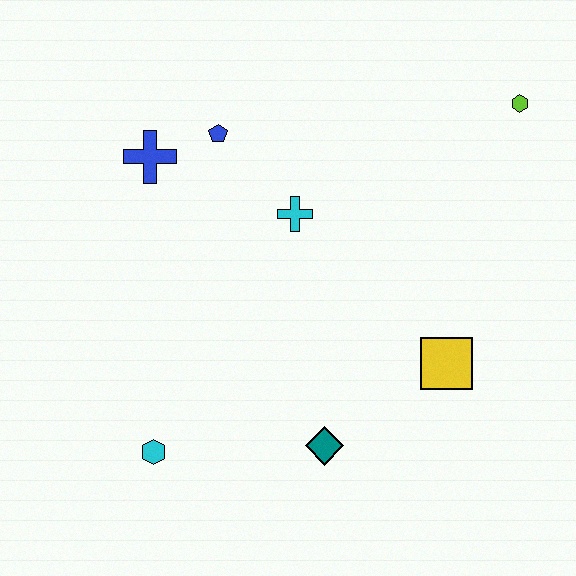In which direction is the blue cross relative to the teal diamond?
The blue cross is above the teal diamond.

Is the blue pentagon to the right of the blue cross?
Yes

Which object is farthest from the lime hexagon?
The cyan hexagon is farthest from the lime hexagon.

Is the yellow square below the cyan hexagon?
No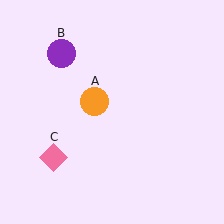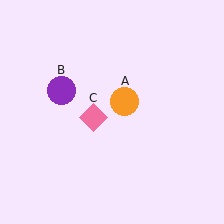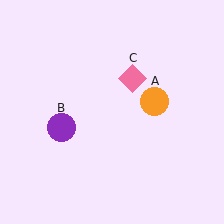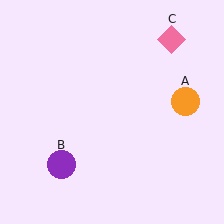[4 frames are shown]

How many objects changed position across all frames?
3 objects changed position: orange circle (object A), purple circle (object B), pink diamond (object C).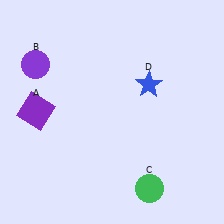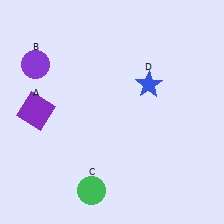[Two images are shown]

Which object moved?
The green circle (C) moved left.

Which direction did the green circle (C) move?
The green circle (C) moved left.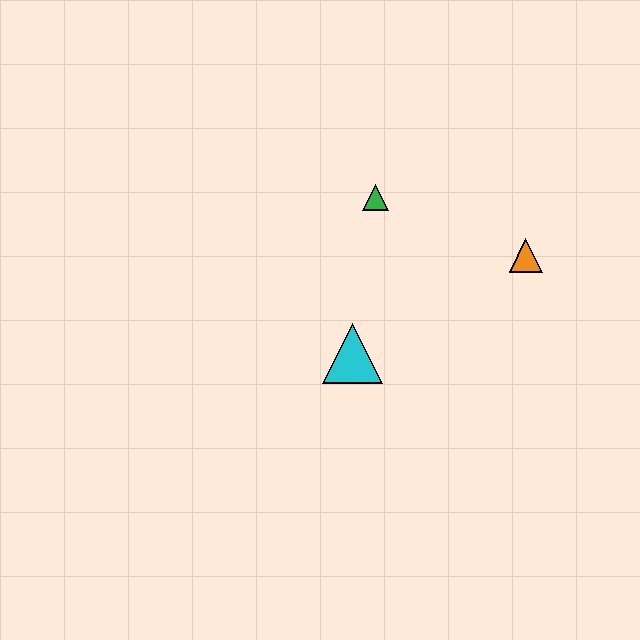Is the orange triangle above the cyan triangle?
Yes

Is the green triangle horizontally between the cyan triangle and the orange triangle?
Yes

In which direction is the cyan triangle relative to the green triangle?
The cyan triangle is below the green triangle.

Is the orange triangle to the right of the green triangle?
Yes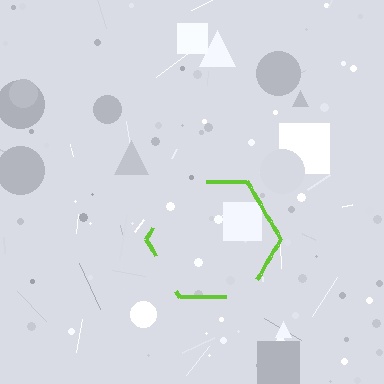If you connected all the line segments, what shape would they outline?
They would outline a hexagon.